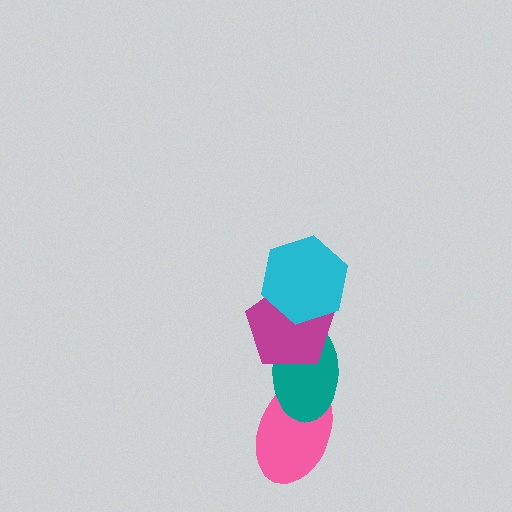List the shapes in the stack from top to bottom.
From top to bottom: the cyan hexagon, the magenta pentagon, the teal ellipse, the pink ellipse.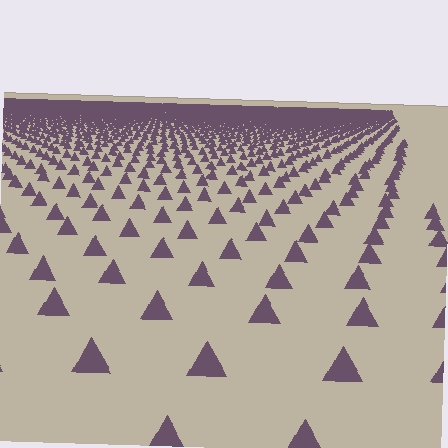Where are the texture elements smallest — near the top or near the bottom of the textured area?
Near the top.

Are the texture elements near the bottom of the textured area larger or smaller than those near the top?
Larger. Near the bottom, elements are closer to the viewer and appear at a bigger on-screen size.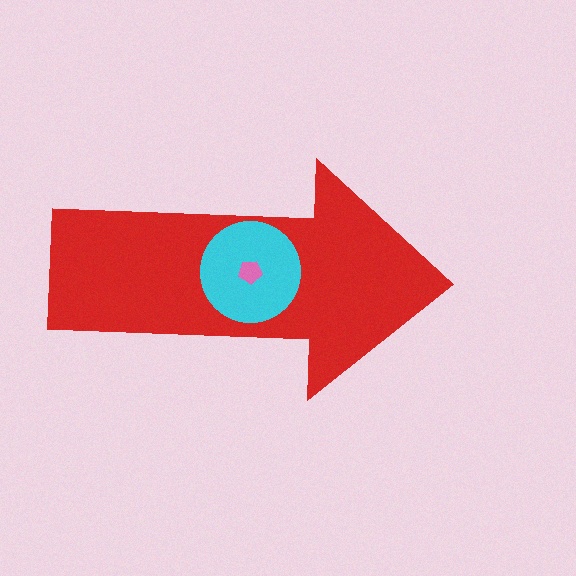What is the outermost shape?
The red arrow.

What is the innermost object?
The pink pentagon.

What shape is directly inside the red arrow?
The cyan circle.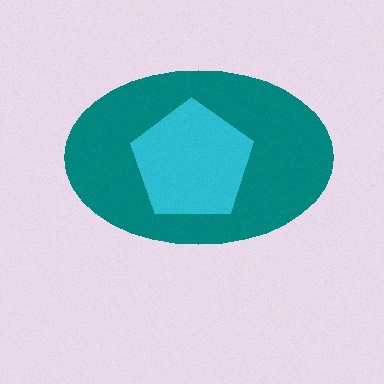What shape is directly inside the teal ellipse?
The cyan pentagon.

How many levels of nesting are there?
2.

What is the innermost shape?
The cyan pentagon.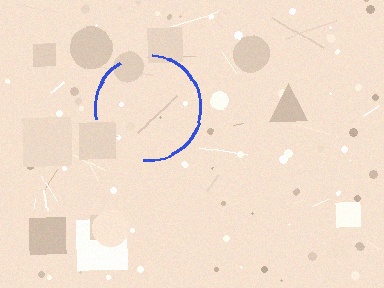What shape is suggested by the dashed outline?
The dashed outline suggests a circle.